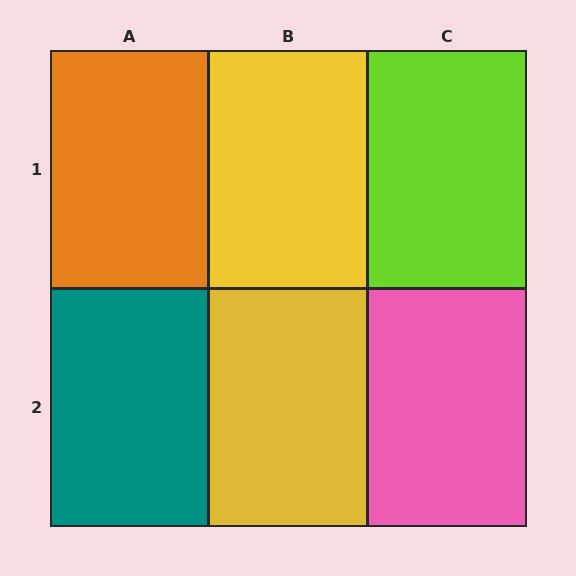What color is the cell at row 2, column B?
Yellow.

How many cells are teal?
1 cell is teal.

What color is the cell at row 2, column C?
Pink.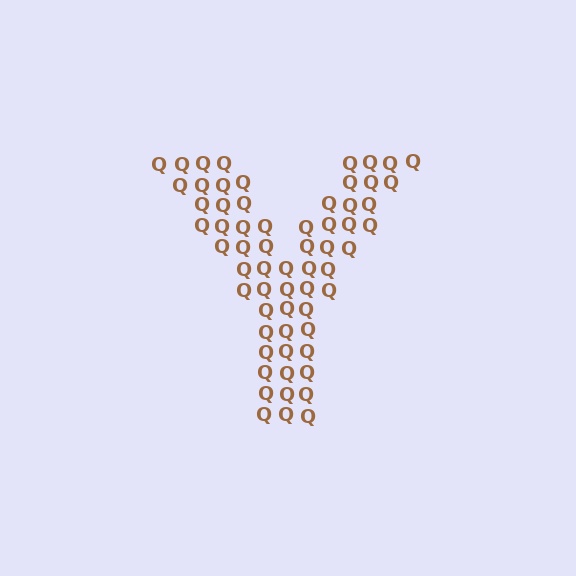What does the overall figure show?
The overall figure shows the letter Y.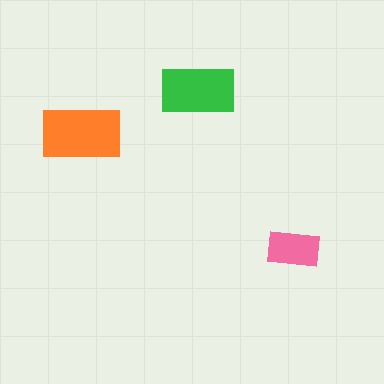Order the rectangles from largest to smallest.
the orange one, the green one, the pink one.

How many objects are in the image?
There are 3 objects in the image.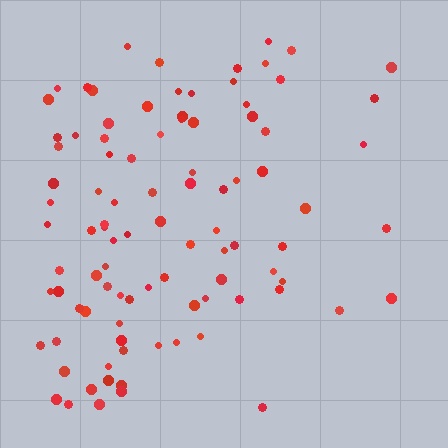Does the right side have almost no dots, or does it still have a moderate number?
Still a moderate number, just noticeably fewer than the left.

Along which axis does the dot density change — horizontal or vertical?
Horizontal.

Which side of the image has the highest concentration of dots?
The left.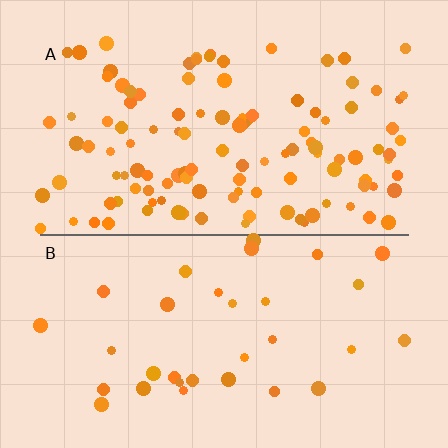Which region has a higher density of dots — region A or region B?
A (the top).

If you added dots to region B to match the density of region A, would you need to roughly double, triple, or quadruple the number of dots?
Approximately quadruple.